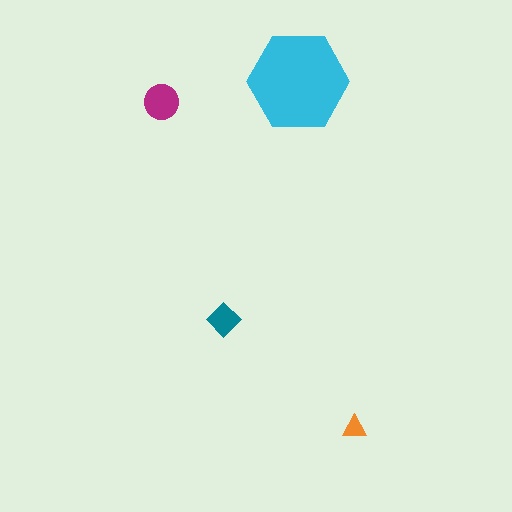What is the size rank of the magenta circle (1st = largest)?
2nd.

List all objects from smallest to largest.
The orange triangle, the teal diamond, the magenta circle, the cyan hexagon.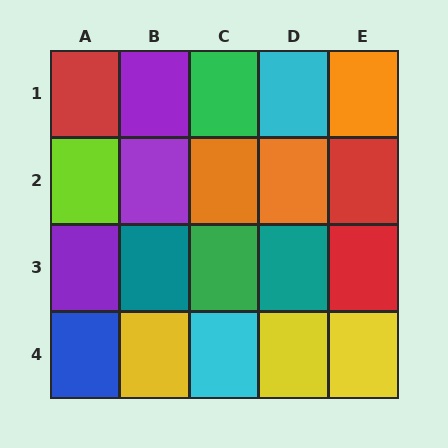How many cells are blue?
1 cell is blue.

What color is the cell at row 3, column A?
Purple.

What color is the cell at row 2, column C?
Orange.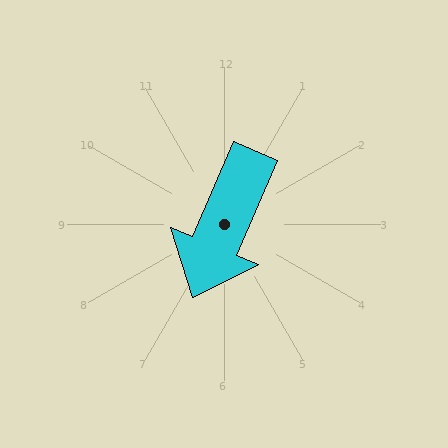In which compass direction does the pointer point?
Southwest.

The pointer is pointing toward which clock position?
Roughly 7 o'clock.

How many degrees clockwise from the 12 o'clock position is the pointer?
Approximately 203 degrees.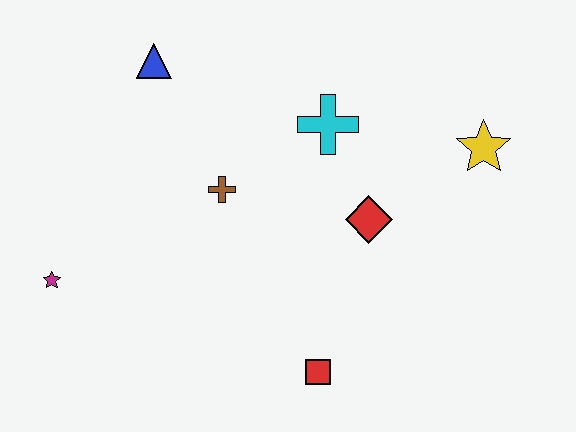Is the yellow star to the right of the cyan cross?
Yes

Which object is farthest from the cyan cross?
The magenta star is farthest from the cyan cross.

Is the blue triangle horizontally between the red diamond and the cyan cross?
No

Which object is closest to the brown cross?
The cyan cross is closest to the brown cross.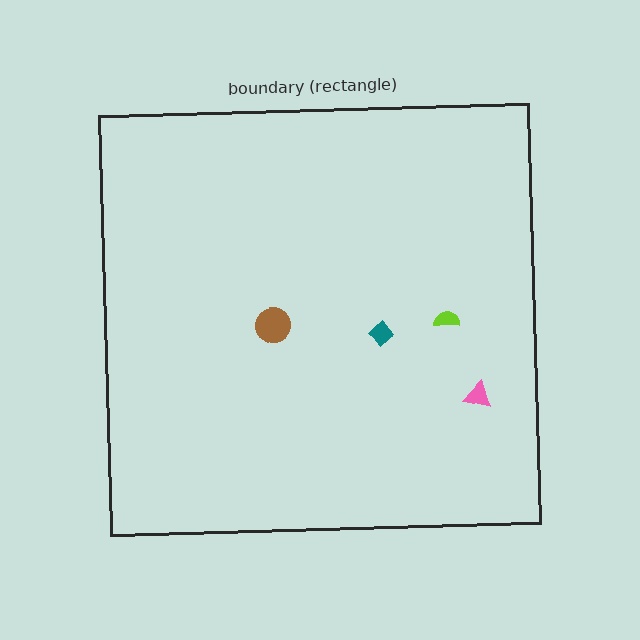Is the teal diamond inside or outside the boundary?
Inside.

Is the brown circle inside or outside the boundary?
Inside.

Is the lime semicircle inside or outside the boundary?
Inside.